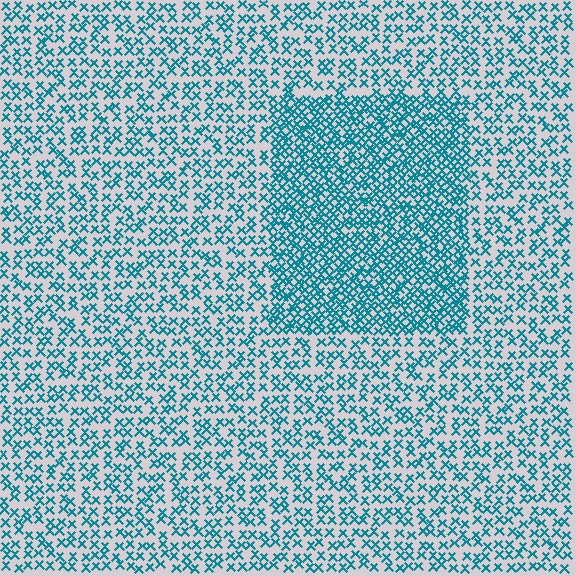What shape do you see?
I see a rectangle.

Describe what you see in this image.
The image contains small teal elements arranged at two different densities. A rectangle-shaped region is visible where the elements are more densely packed than the surrounding area.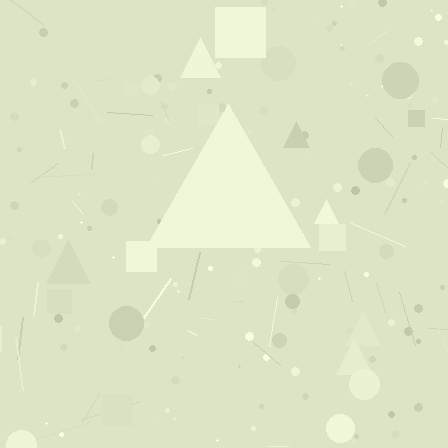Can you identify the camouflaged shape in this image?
The camouflaged shape is a triangle.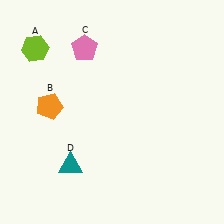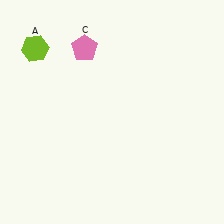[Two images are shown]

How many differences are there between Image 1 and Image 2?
There are 2 differences between the two images.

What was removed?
The teal triangle (D), the orange pentagon (B) were removed in Image 2.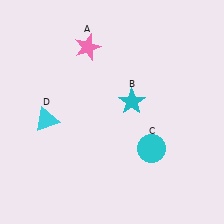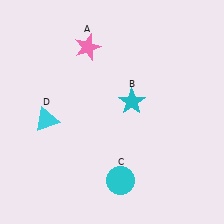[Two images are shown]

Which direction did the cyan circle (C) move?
The cyan circle (C) moved down.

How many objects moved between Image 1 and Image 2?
1 object moved between the two images.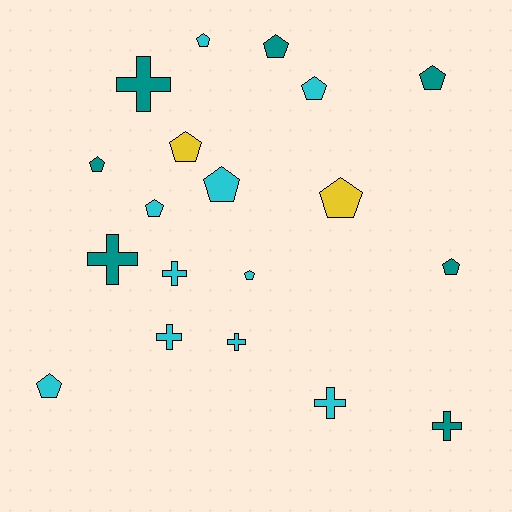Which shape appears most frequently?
Pentagon, with 12 objects.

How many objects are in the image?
There are 19 objects.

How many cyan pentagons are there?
There are 6 cyan pentagons.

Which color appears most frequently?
Cyan, with 10 objects.